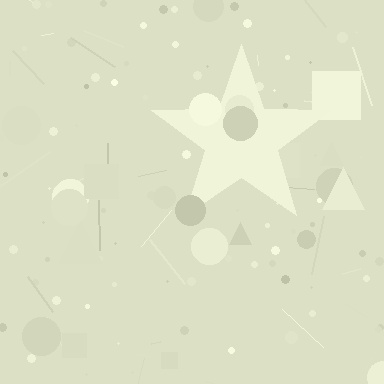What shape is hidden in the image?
A star is hidden in the image.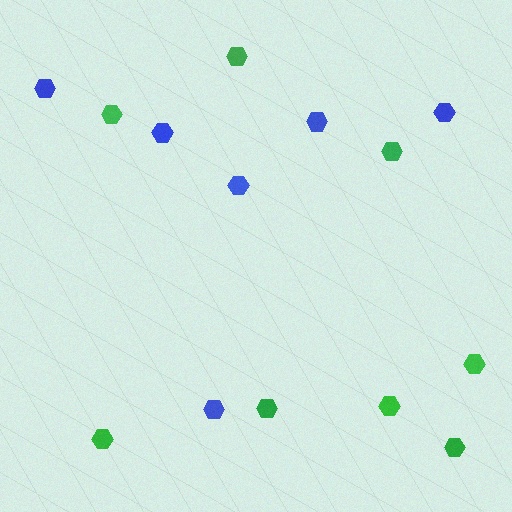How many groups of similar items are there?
There are 2 groups: one group of blue hexagons (6) and one group of green hexagons (8).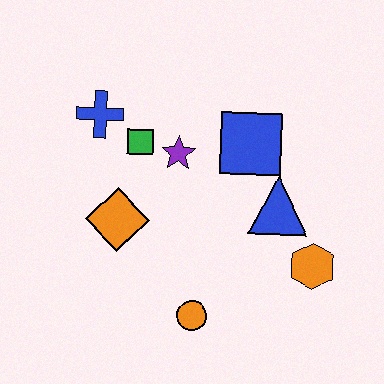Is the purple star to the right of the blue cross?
Yes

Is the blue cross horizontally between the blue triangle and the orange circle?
No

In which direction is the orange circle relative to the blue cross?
The orange circle is below the blue cross.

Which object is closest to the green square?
The purple star is closest to the green square.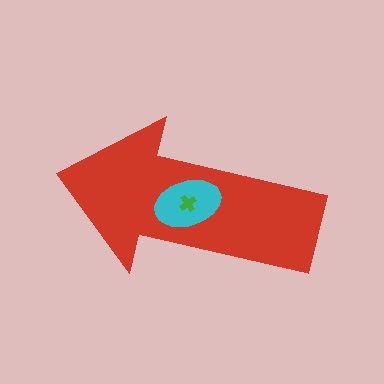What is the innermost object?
The green cross.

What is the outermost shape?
The red arrow.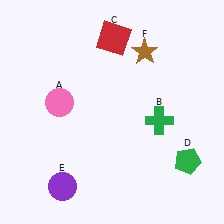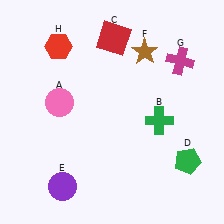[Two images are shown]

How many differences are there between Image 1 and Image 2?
There are 2 differences between the two images.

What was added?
A magenta cross (G), a red hexagon (H) were added in Image 2.